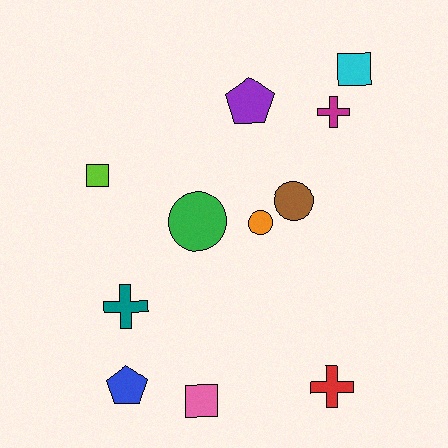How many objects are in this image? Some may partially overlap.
There are 11 objects.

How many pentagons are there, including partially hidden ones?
There are 2 pentagons.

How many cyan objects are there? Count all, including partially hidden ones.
There is 1 cyan object.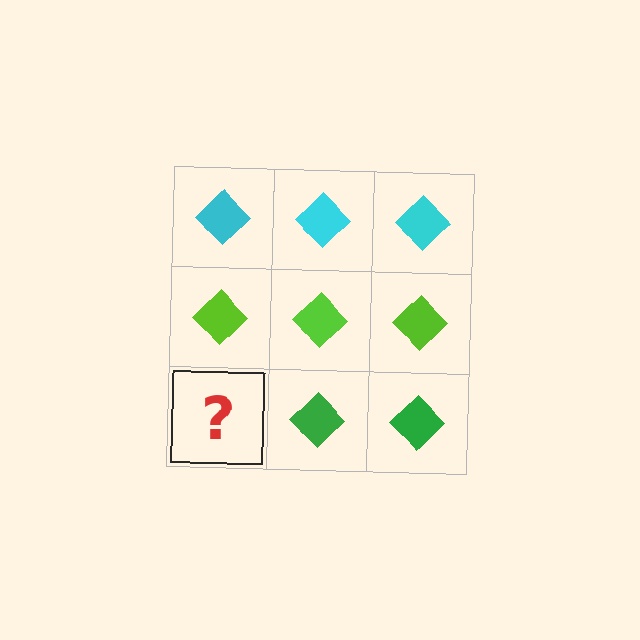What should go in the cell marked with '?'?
The missing cell should contain a green diamond.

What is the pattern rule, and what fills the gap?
The rule is that each row has a consistent color. The gap should be filled with a green diamond.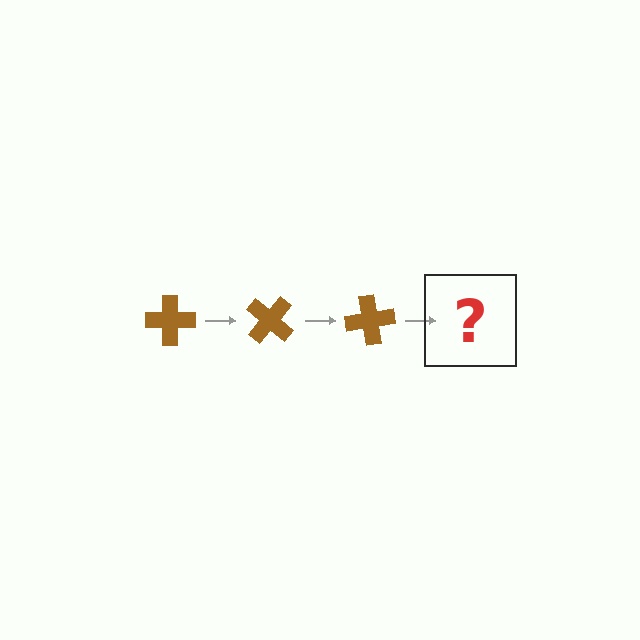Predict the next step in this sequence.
The next step is a brown cross rotated 120 degrees.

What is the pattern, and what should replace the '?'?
The pattern is that the cross rotates 40 degrees each step. The '?' should be a brown cross rotated 120 degrees.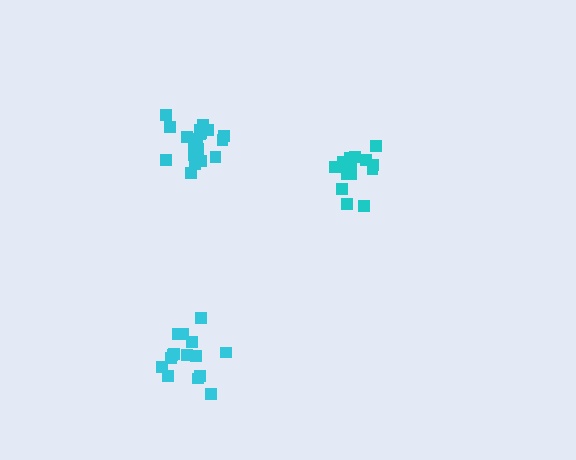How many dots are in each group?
Group 1: 15 dots, Group 2: 20 dots, Group 3: 15 dots (50 total).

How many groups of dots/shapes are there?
There are 3 groups.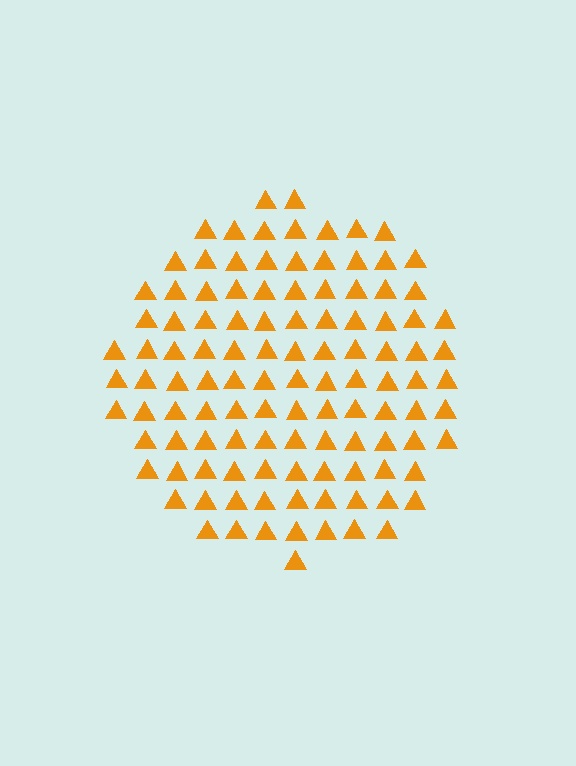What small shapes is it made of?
It is made of small triangles.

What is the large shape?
The large shape is a circle.